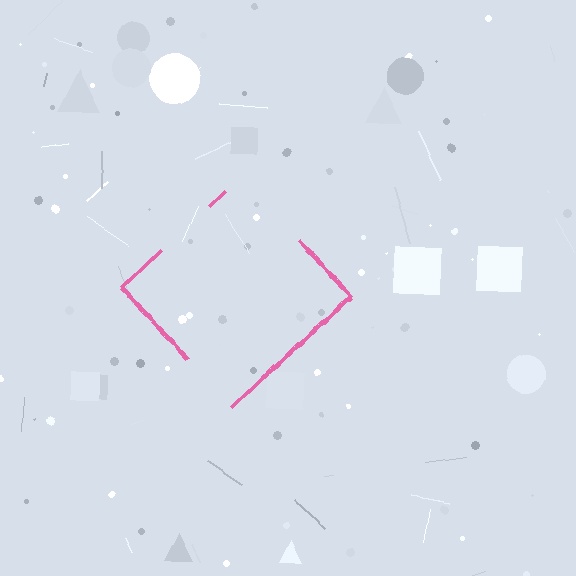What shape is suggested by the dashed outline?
The dashed outline suggests a diamond.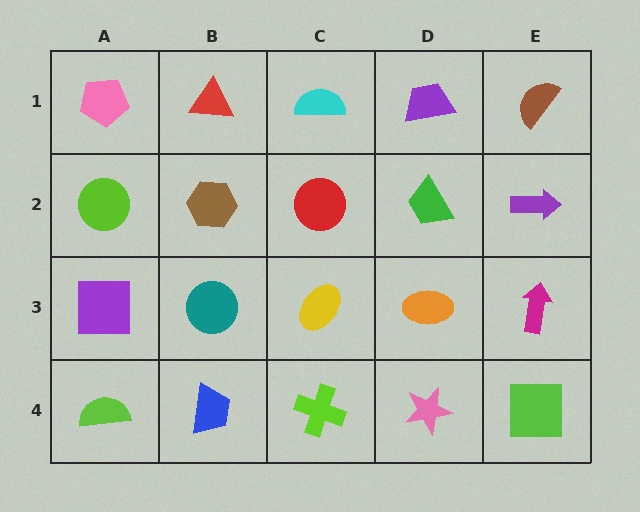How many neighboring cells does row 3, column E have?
3.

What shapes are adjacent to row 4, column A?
A purple square (row 3, column A), a blue trapezoid (row 4, column B).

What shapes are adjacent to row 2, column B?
A red triangle (row 1, column B), a teal circle (row 3, column B), a lime circle (row 2, column A), a red circle (row 2, column C).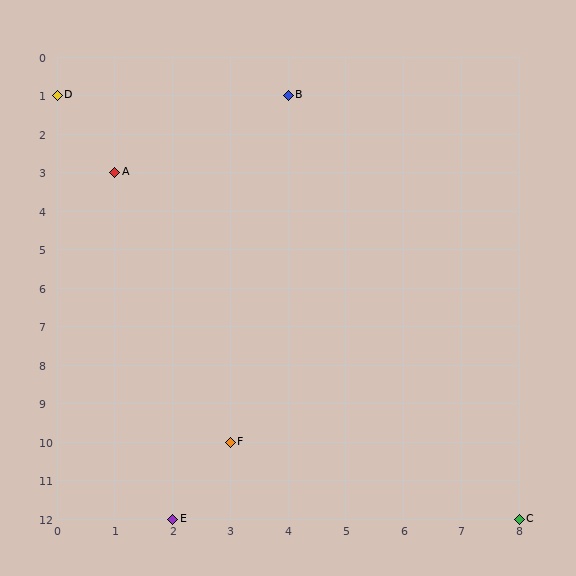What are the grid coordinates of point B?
Point B is at grid coordinates (4, 1).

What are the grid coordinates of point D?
Point D is at grid coordinates (0, 1).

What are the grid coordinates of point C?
Point C is at grid coordinates (8, 12).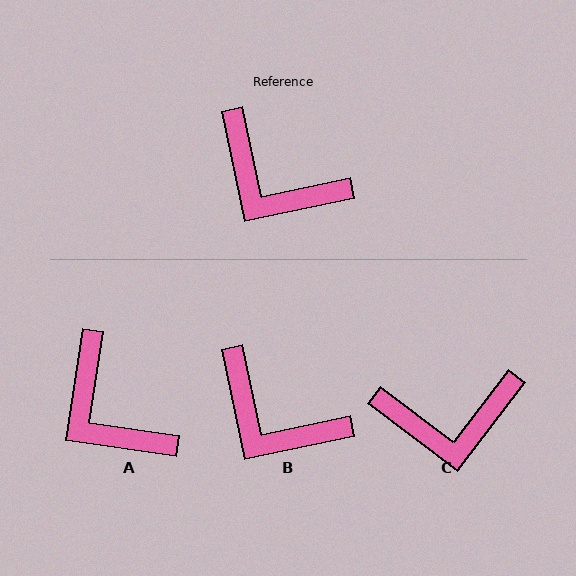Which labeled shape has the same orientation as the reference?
B.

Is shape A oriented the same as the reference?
No, it is off by about 21 degrees.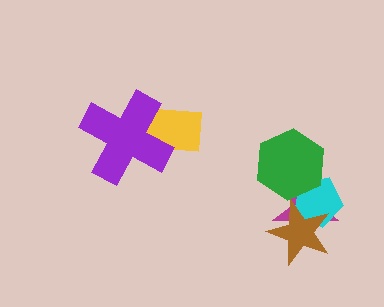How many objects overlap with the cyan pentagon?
3 objects overlap with the cyan pentagon.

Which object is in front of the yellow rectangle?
The purple cross is in front of the yellow rectangle.